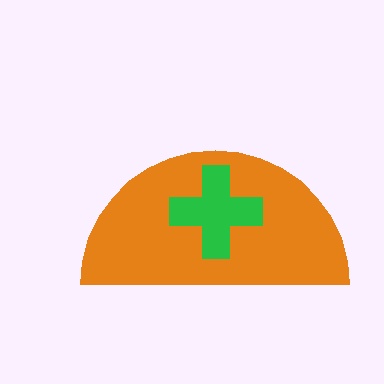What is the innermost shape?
The green cross.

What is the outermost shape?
The orange semicircle.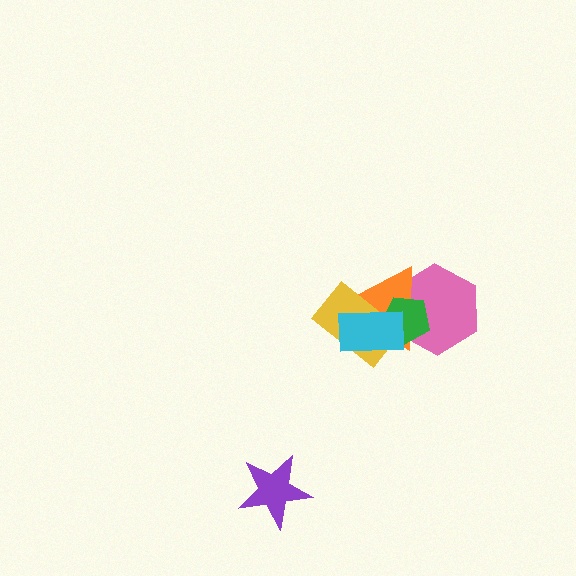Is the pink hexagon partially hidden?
Yes, it is partially covered by another shape.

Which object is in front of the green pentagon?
The cyan rectangle is in front of the green pentagon.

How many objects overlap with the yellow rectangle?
3 objects overlap with the yellow rectangle.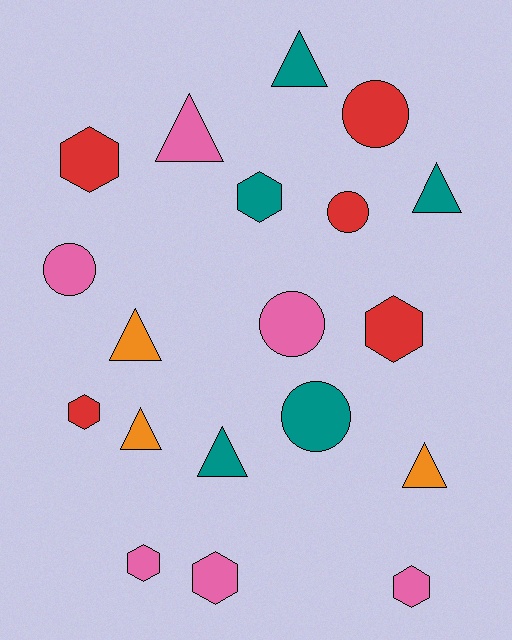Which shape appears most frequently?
Hexagon, with 7 objects.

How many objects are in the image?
There are 19 objects.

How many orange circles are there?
There are no orange circles.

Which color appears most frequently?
Pink, with 6 objects.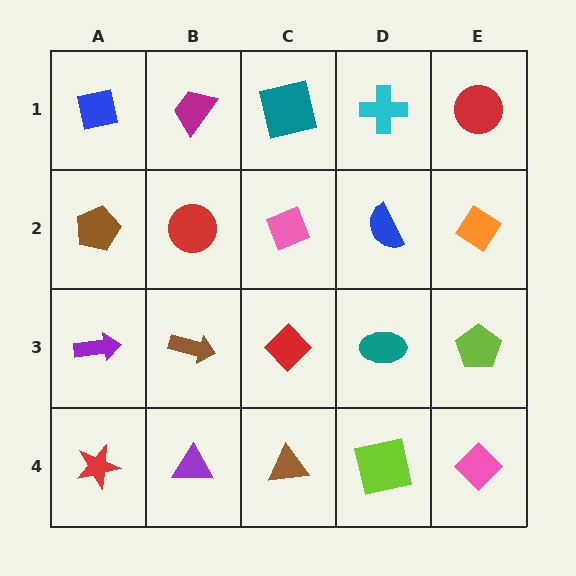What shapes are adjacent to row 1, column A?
A brown pentagon (row 2, column A), a magenta trapezoid (row 1, column B).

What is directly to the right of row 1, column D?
A red circle.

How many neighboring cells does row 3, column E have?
3.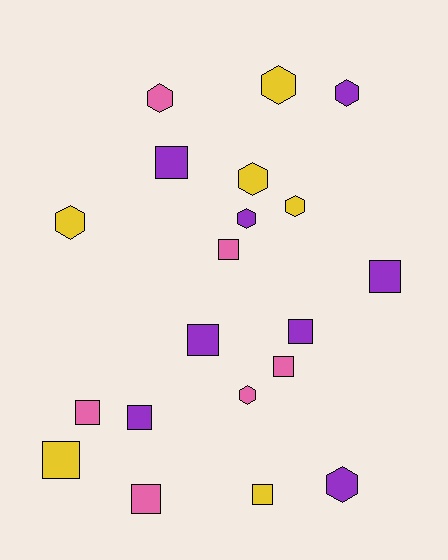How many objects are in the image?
There are 20 objects.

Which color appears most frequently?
Purple, with 8 objects.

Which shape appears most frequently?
Square, with 11 objects.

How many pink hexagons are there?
There are 2 pink hexagons.